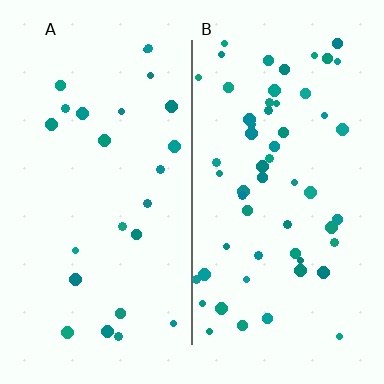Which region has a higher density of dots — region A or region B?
B (the right).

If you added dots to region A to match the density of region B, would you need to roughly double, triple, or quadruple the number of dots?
Approximately double.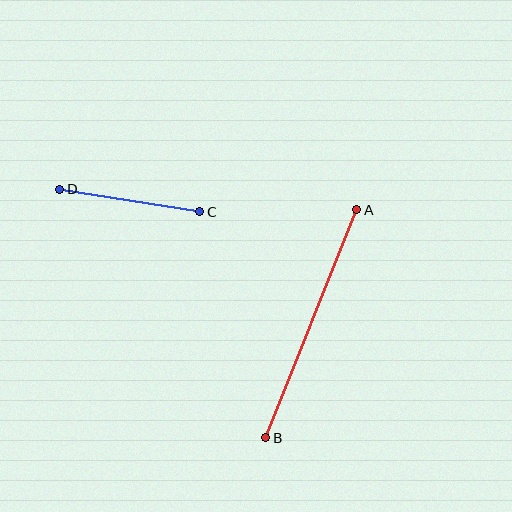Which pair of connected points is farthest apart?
Points A and B are farthest apart.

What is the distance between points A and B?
The distance is approximately 246 pixels.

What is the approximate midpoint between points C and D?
The midpoint is at approximately (130, 200) pixels.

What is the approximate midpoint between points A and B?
The midpoint is at approximately (311, 324) pixels.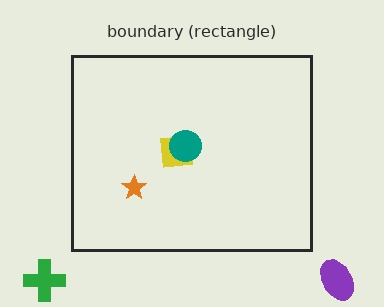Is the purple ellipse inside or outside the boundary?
Outside.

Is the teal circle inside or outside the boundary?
Inside.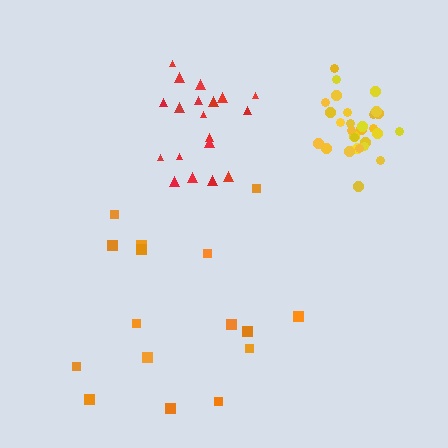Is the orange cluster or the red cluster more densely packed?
Red.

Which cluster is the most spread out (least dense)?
Orange.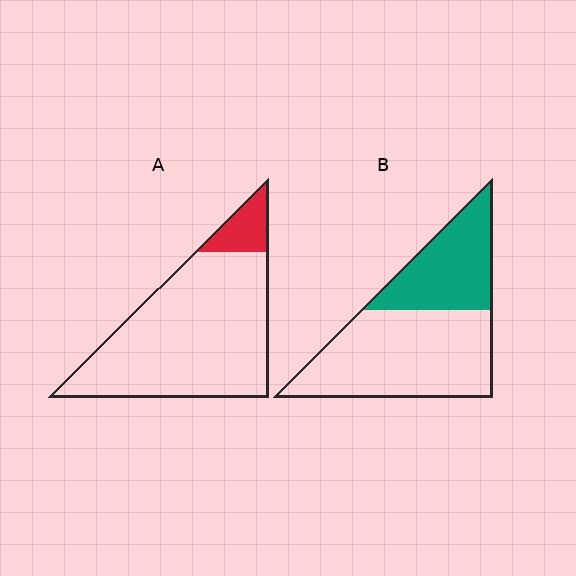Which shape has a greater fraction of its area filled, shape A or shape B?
Shape B.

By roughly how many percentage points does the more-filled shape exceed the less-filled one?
By roughly 25 percentage points (B over A).